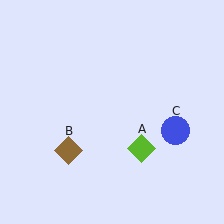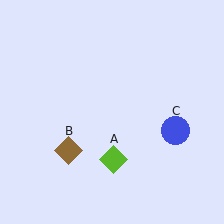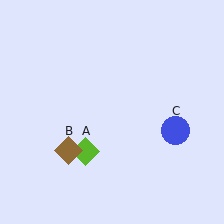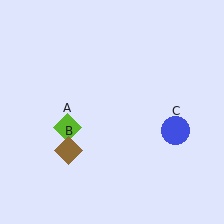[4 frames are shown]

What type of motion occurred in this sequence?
The lime diamond (object A) rotated clockwise around the center of the scene.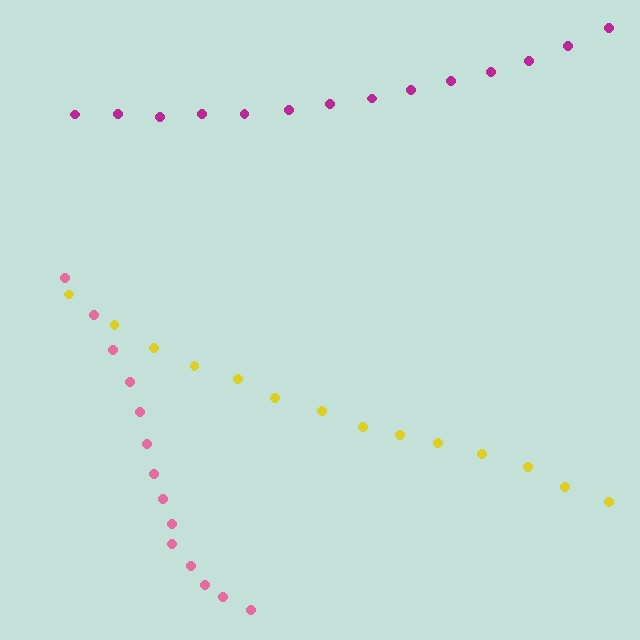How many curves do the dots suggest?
There are 3 distinct paths.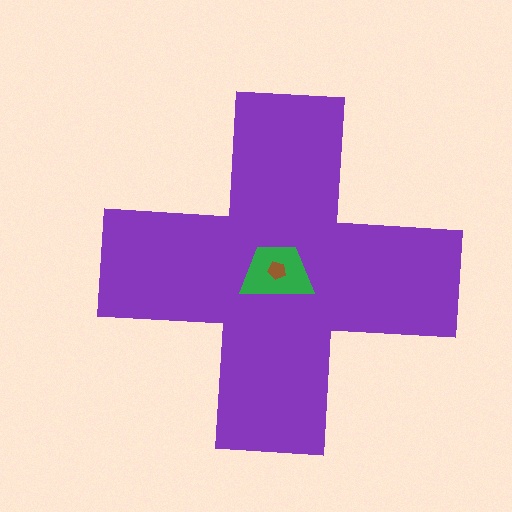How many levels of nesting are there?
3.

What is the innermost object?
The brown pentagon.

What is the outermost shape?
The purple cross.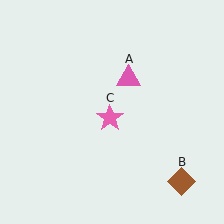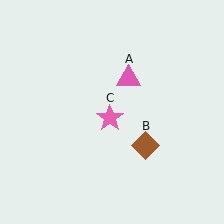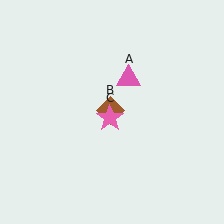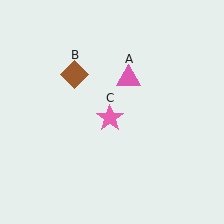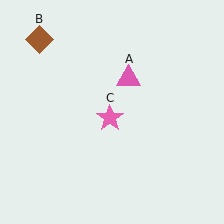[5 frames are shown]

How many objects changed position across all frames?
1 object changed position: brown diamond (object B).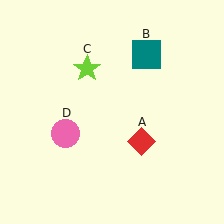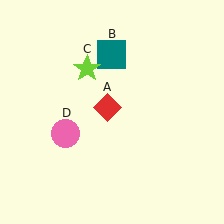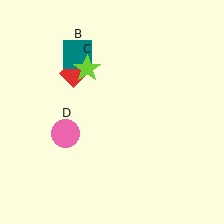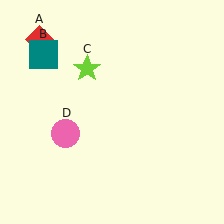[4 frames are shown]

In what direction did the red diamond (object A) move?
The red diamond (object A) moved up and to the left.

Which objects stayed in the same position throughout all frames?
Lime star (object C) and pink circle (object D) remained stationary.